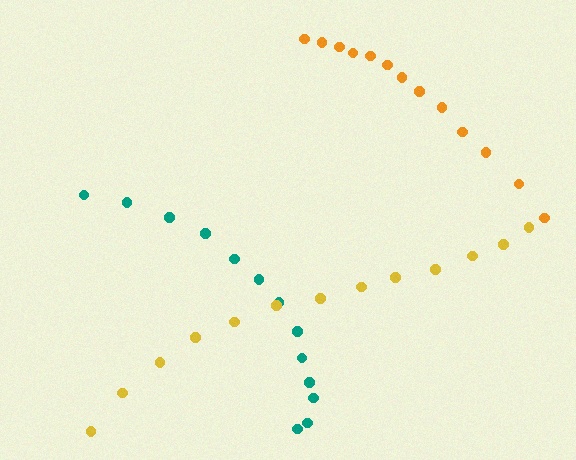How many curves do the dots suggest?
There are 3 distinct paths.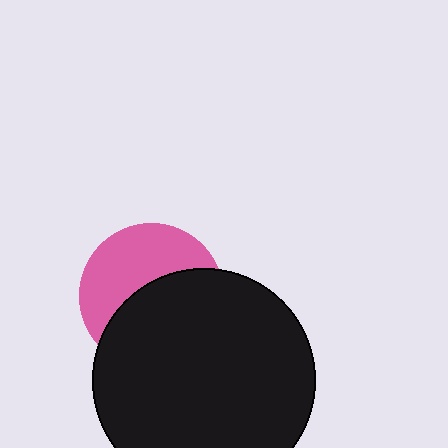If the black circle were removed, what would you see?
You would see the complete pink circle.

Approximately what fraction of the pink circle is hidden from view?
Roughly 54% of the pink circle is hidden behind the black circle.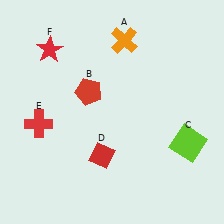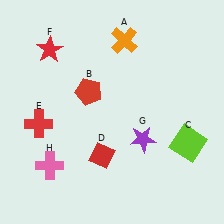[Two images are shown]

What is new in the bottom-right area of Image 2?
A purple star (G) was added in the bottom-right area of Image 2.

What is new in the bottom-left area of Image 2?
A pink cross (H) was added in the bottom-left area of Image 2.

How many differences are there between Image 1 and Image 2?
There are 2 differences between the two images.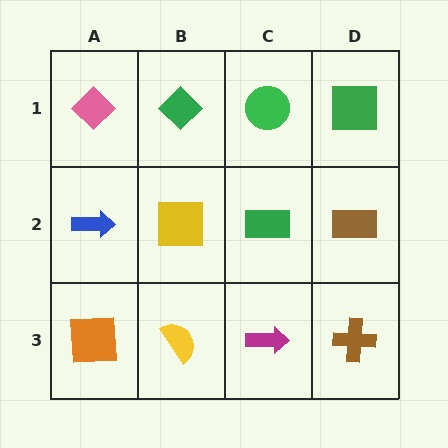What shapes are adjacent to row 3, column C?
A green rectangle (row 2, column C), a yellow semicircle (row 3, column B), a brown cross (row 3, column D).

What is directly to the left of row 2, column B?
A blue arrow.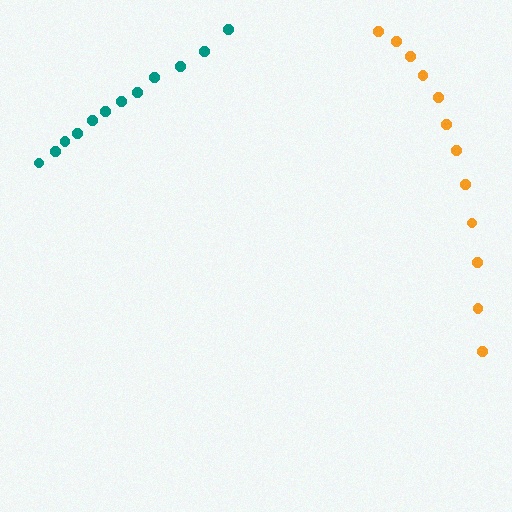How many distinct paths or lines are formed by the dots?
There are 2 distinct paths.